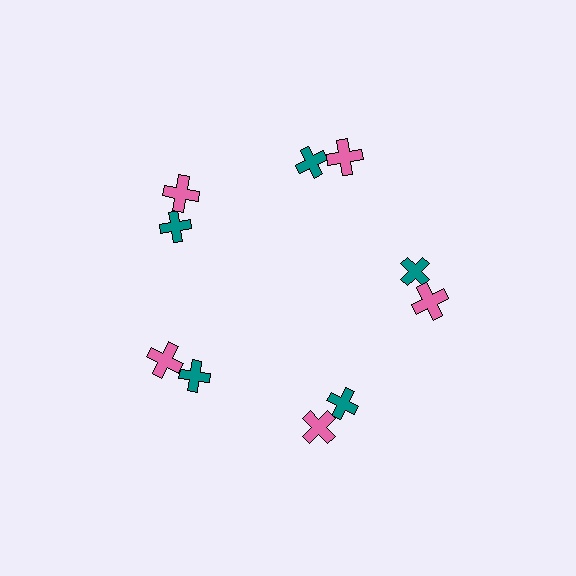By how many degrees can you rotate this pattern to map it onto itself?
The pattern maps onto itself every 72 degrees of rotation.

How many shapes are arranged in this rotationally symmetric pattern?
There are 10 shapes, arranged in 5 groups of 2.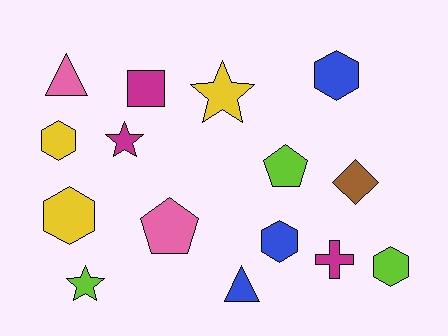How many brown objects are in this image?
There is 1 brown object.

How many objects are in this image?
There are 15 objects.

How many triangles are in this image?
There are 2 triangles.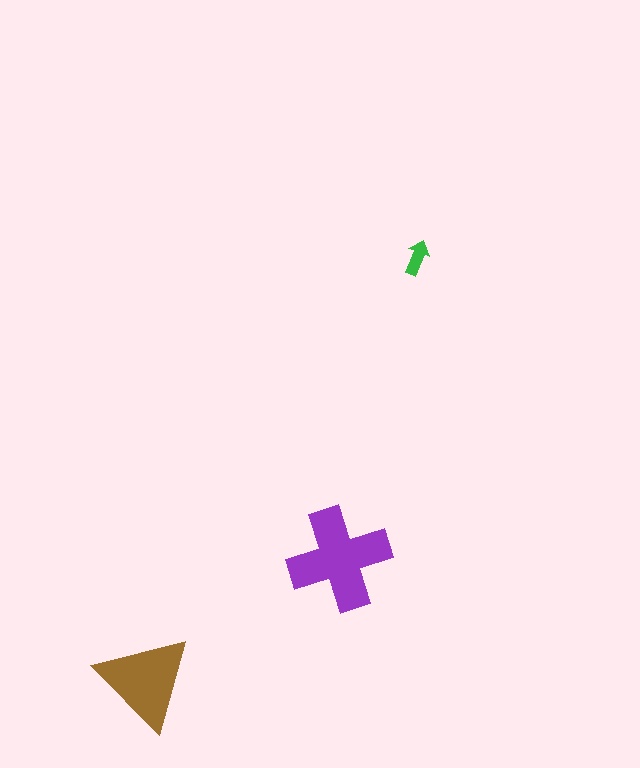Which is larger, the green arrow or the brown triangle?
The brown triangle.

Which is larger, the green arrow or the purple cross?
The purple cross.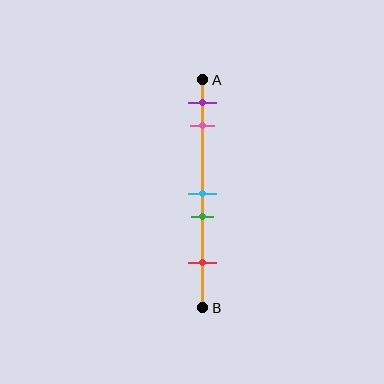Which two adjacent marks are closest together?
The cyan and green marks are the closest adjacent pair.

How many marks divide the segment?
There are 5 marks dividing the segment.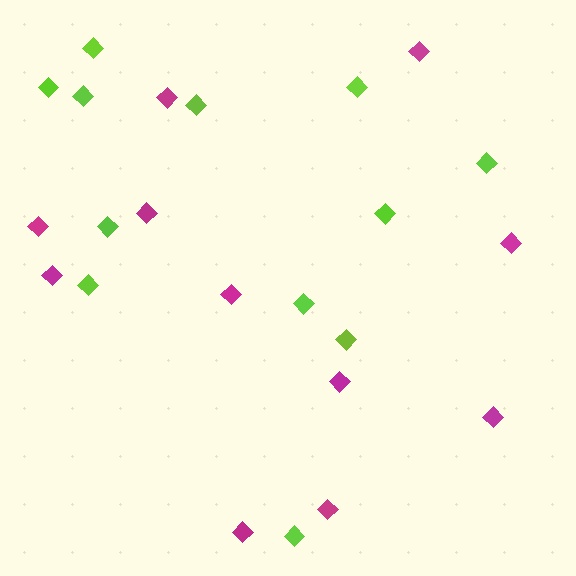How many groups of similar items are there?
There are 2 groups: one group of lime diamonds (12) and one group of magenta diamonds (11).